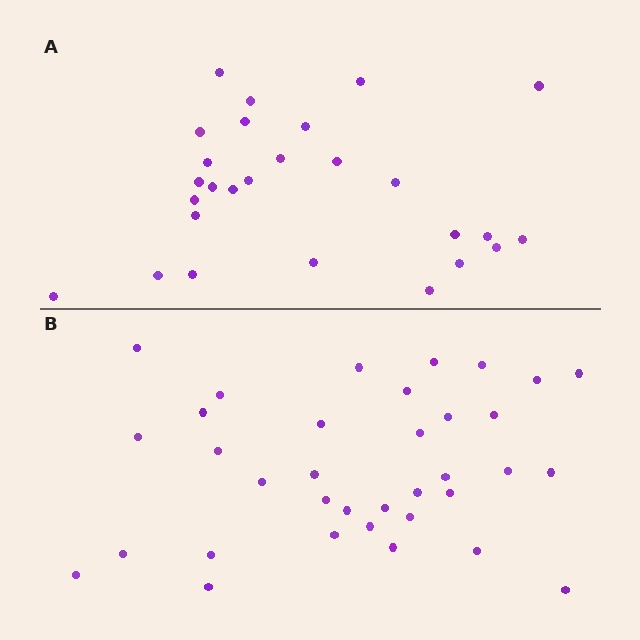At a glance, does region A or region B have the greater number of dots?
Region B (the bottom region) has more dots.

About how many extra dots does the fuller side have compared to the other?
Region B has roughly 8 or so more dots than region A.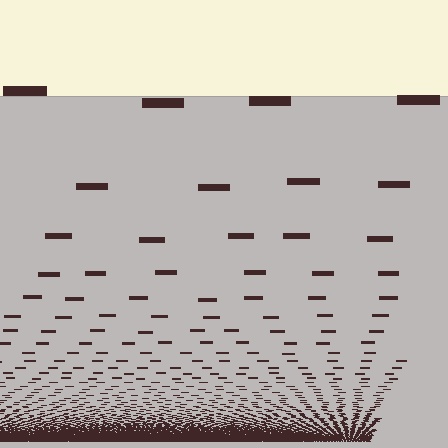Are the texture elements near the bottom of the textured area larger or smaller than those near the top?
Smaller. The gradient is inverted — elements near the bottom are smaller and denser.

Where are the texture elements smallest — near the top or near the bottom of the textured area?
Near the bottom.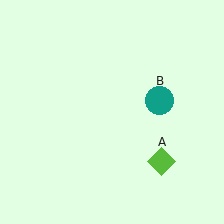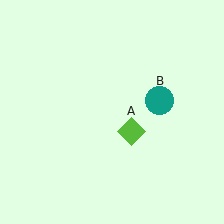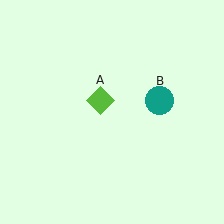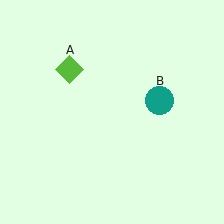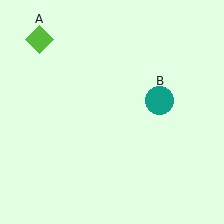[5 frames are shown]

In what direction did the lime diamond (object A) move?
The lime diamond (object A) moved up and to the left.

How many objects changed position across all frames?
1 object changed position: lime diamond (object A).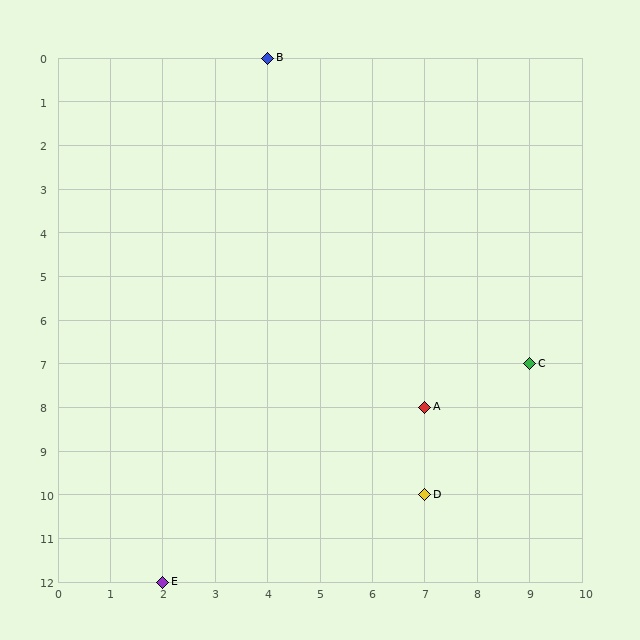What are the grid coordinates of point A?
Point A is at grid coordinates (7, 8).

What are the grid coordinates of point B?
Point B is at grid coordinates (4, 0).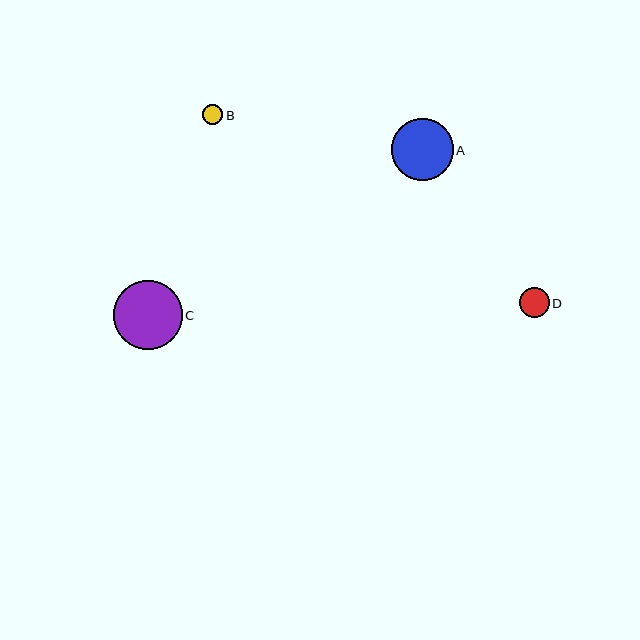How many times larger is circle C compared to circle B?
Circle C is approximately 3.3 times the size of circle B.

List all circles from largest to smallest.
From largest to smallest: C, A, D, B.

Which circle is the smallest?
Circle B is the smallest with a size of approximately 21 pixels.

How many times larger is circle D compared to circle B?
Circle D is approximately 1.4 times the size of circle B.